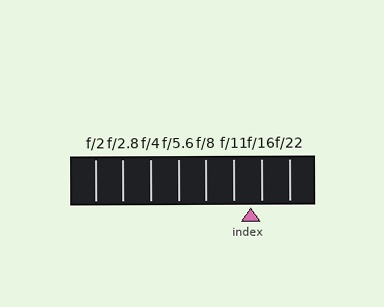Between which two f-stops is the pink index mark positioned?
The index mark is between f/11 and f/16.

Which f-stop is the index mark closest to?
The index mark is closest to f/16.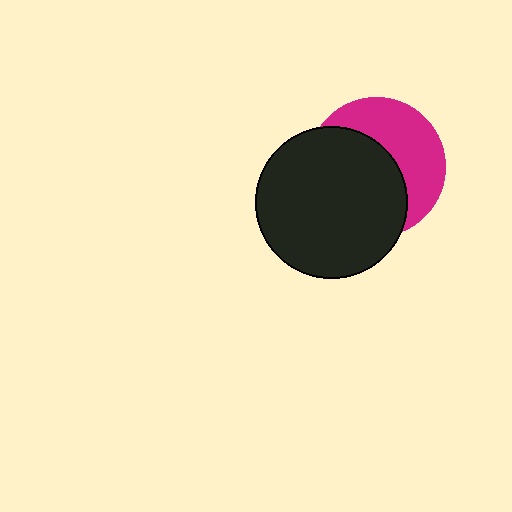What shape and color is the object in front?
The object in front is a black circle.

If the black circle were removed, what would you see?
You would see the complete magenta circle.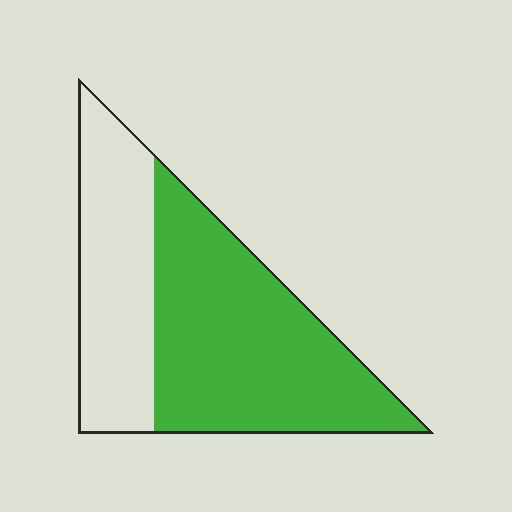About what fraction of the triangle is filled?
About five eighths (5/8).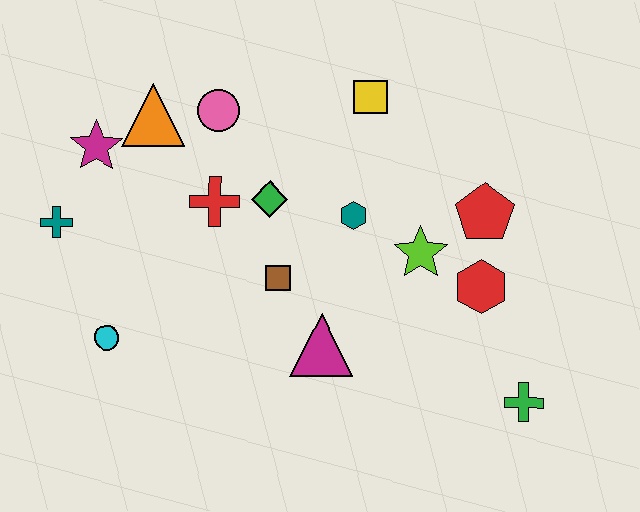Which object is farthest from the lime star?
The teal cross is farthest from the lime star.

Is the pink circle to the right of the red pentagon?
No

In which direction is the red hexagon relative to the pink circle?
The red hexagon is to the right of the pink circle.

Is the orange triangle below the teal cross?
No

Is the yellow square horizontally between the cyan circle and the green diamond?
No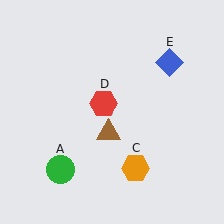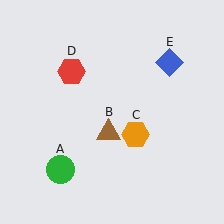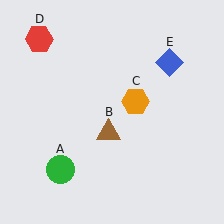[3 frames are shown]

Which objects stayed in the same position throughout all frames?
Green circle (object A) and brown triangle (object B) and blue diamond (object E) remained stationary.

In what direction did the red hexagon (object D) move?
The red hexagon (object D) moved up and to the left.